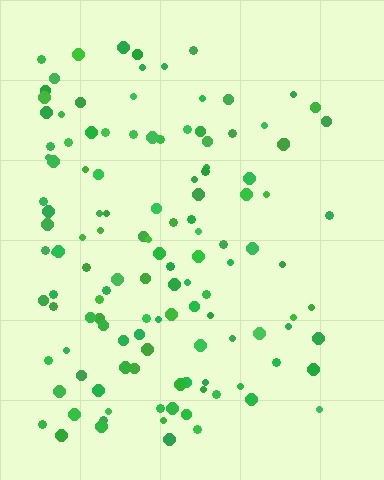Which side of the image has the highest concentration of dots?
The left.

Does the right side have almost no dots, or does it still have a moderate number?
Still a moderate number, just noticeably fewer than the left.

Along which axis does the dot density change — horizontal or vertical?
Horizontal.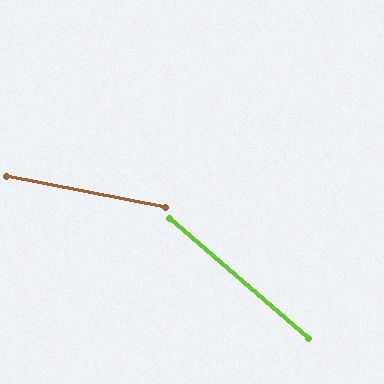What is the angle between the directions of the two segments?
Approximately 30 degrees.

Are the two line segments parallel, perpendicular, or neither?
Neither parallel nor perpendicular — they differ by about 30°.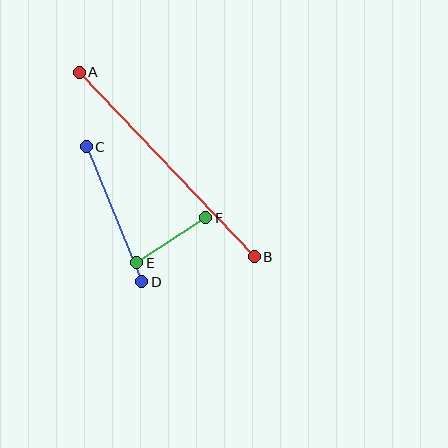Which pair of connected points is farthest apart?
Points A and B are farthest apart.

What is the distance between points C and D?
The distance is approximately 146 pixels.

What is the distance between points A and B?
The distance is approximately 254 pixels.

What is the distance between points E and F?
The distance is approximately 83 pixels.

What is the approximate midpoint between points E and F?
The midpoint is at approximately (171, 240) pixels.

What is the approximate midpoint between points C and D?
The midpoint is at approximately (114, 214) pixels.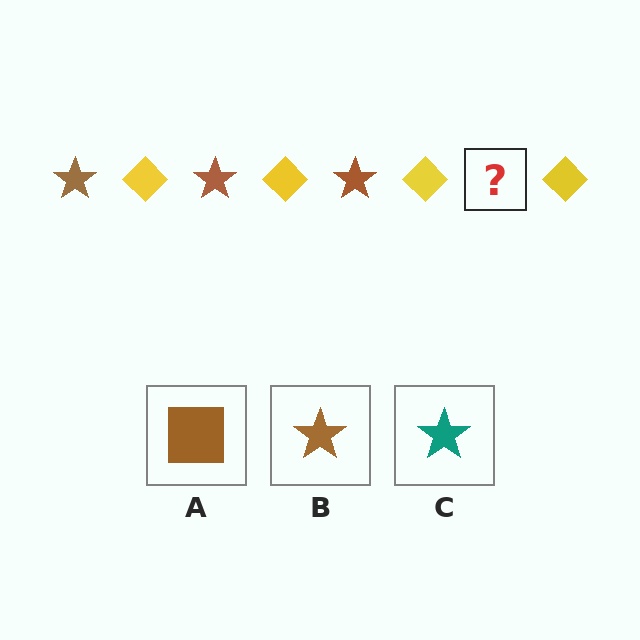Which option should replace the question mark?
Option B.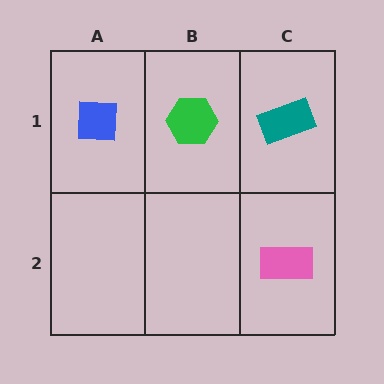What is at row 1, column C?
A teal rectangle.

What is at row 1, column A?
A blue square.